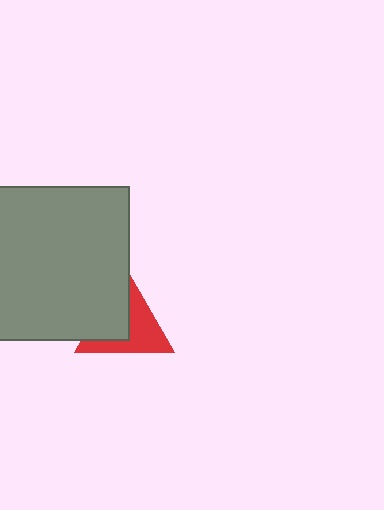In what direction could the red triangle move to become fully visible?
The red triangle could move right. That would shift it out from behind the gray square entirely.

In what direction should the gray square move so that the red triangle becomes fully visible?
The gray square should move left. That is the shortest direction to clear the overlap and leave the red triangle fully visible.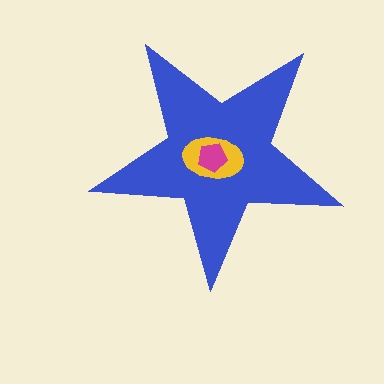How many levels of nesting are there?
3.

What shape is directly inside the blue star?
The yellow ellipse.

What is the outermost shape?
The blue star.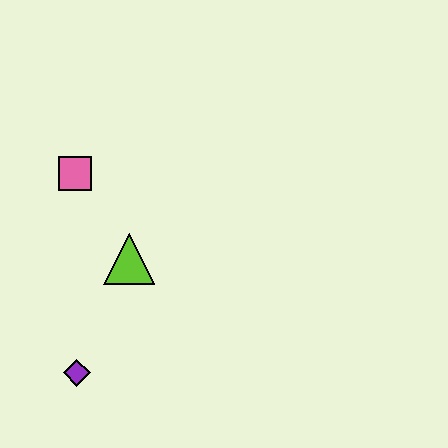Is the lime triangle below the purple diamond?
No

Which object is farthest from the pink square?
The purple diamond is farthest from the pink square.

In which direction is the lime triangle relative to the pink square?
The lime triangle is below the pink square.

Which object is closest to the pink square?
The lime triangle is closest to the pink square.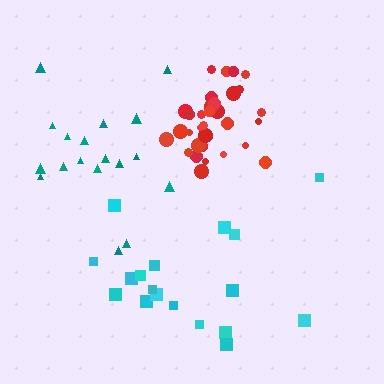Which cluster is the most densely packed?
Red.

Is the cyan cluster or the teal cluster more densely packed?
Teal.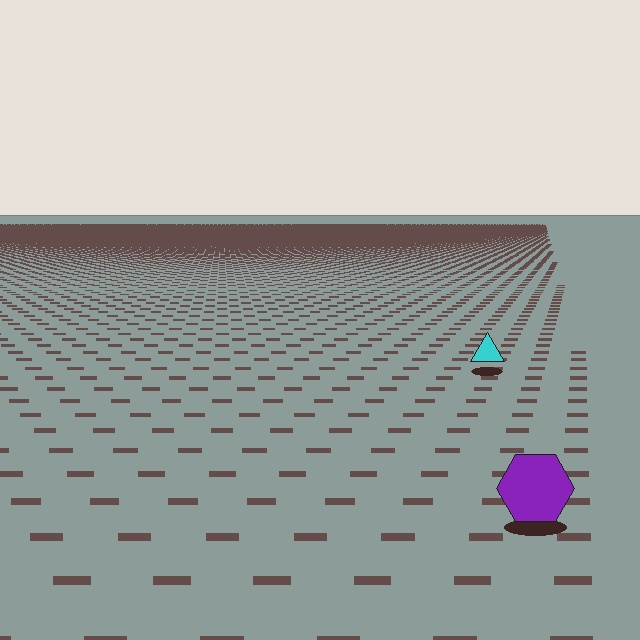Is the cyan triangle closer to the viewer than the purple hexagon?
No. The purple hexagon is closer — you can tell from the texture gradient: the ground texture is coarser near it.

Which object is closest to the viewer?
The purple hexagon is closest. The texture marks near it are larger and more spread out.